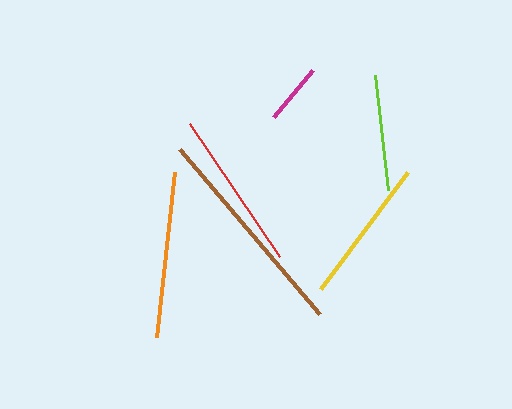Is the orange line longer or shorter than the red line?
The orange line is longer than the red line.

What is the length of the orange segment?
The orange segment is approximately 166 pixels long.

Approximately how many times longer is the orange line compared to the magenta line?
The orange line is approximately 2.7 times the length of the magenta line.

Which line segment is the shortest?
The magenta line is the shortest at approximately 61 pixels.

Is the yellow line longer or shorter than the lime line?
The yellow line is longer than the lime line.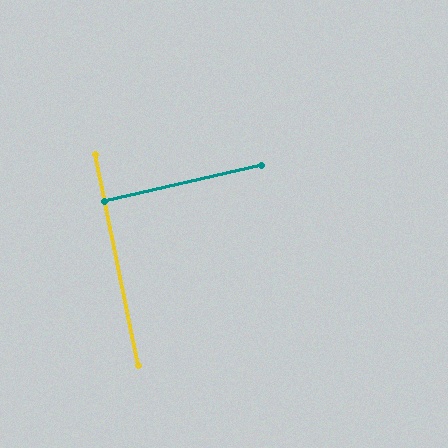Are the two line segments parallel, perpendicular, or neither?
Perpendicular — they meet at approximately 89°.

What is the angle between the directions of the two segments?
Approximately 89 degrees.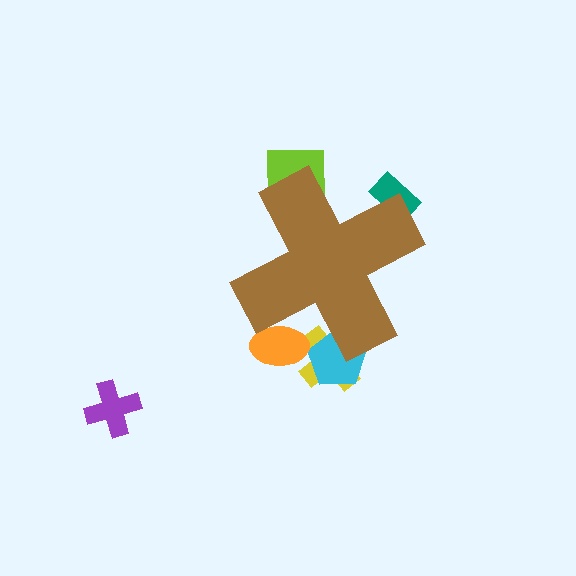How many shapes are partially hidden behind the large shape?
5 shapes are partially hidden.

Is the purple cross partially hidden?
No, the purple cross is fully visible.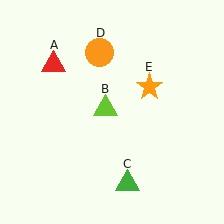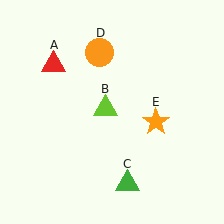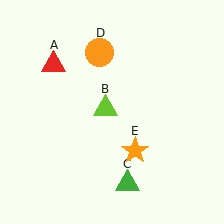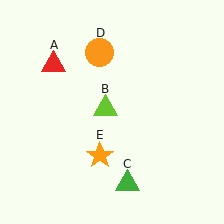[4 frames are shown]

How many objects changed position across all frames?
1 object changed position: orange star (object E).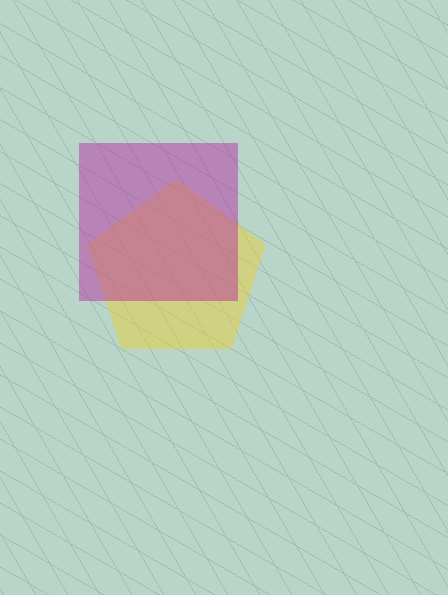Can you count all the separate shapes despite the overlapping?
Yes, there are 2 separate shapes.